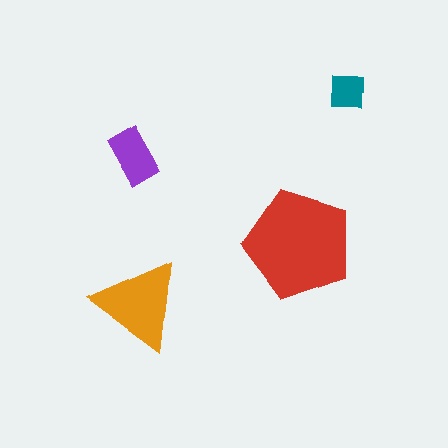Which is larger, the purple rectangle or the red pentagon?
The red pentagon.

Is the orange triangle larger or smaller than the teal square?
Larger.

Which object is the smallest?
The teal square.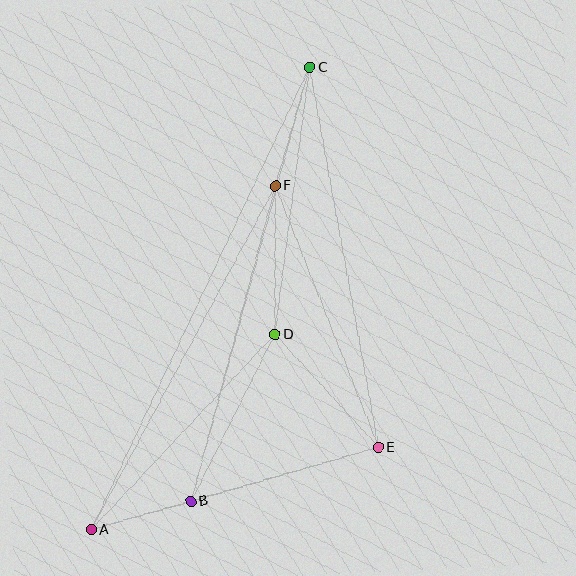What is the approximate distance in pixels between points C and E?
The distance between C and E is approximately 386 pixels.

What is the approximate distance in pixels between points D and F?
The distance between D and F is approximately 149 pixels.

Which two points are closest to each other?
Points A and B are closest to each other.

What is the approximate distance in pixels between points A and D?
The distance between A and D is approximately 268 pixels.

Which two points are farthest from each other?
Points A and C are farthest from each other.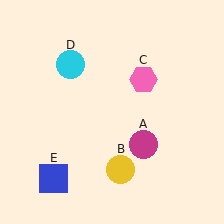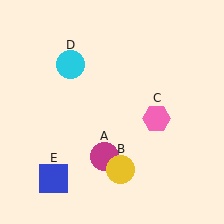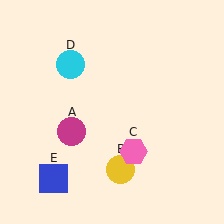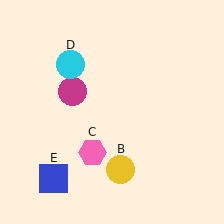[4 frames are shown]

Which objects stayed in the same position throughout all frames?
Yellow circle (object B) and cyan circle (object D) and blue square (object E) remained stationary.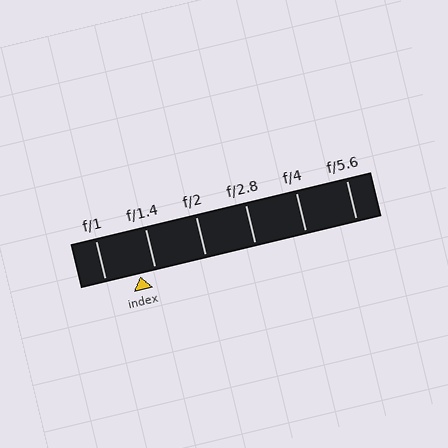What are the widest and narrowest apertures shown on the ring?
The widest aperture shown is f/1 and the narrowest is f/5.6.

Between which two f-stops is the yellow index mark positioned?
The index mark is between f/1 and f/1.4.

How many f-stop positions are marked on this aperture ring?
There are 6 f-stop positions marked.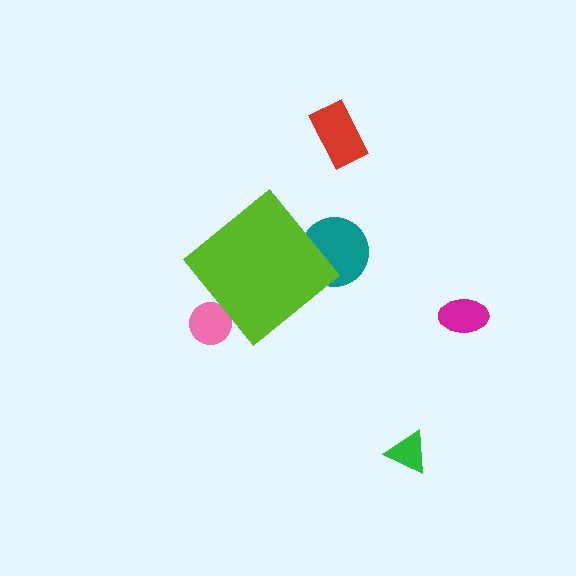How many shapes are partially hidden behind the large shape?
2 shapes are partially hidden.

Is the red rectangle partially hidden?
No, the red rectangle is fully visible.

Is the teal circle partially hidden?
Yes, the teal circle is partially hidden behind the lime diamond.